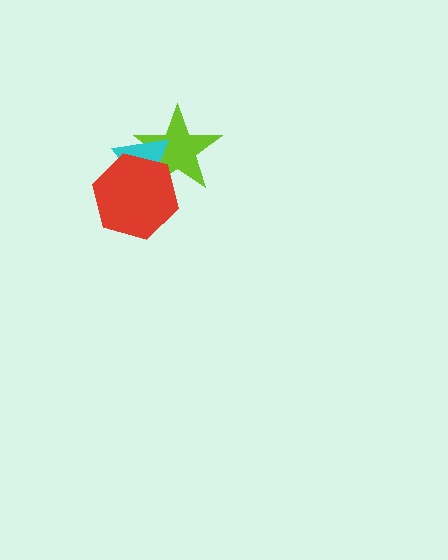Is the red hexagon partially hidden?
No, no other shape covers it.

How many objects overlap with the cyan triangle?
2 objects overlap with the cyan triangle.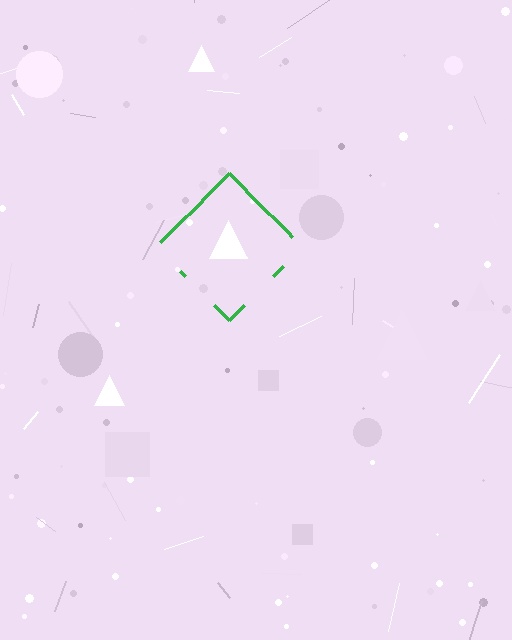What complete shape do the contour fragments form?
The contour fragments form a diamond.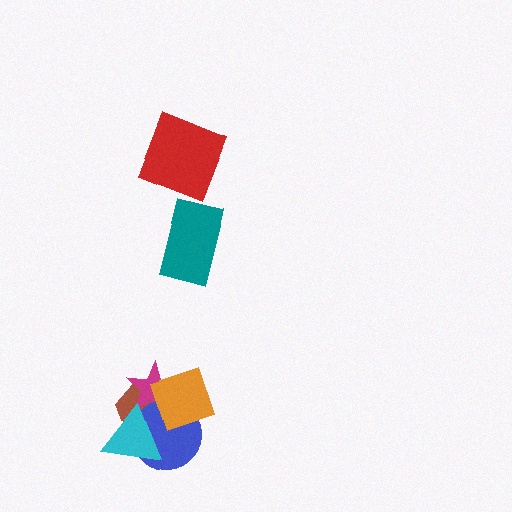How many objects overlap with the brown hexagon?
4 objects overlap with the brown hexagon.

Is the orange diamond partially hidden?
No, no other shape covers it.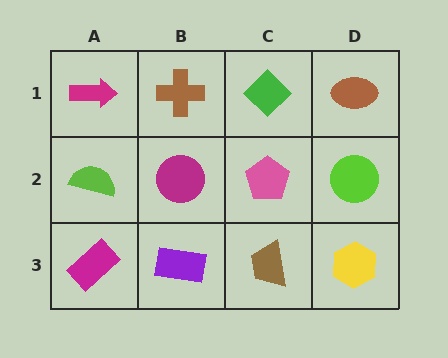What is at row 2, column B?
A magenta circle.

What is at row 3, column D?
A yellow hexagon.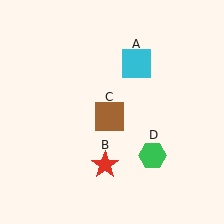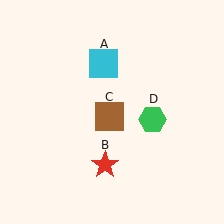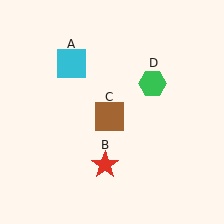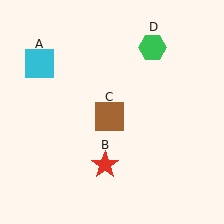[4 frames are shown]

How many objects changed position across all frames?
2 objects changed position: cyan square (object A), green hexagon (object D).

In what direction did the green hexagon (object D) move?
The green hexagon (object D) moved up.